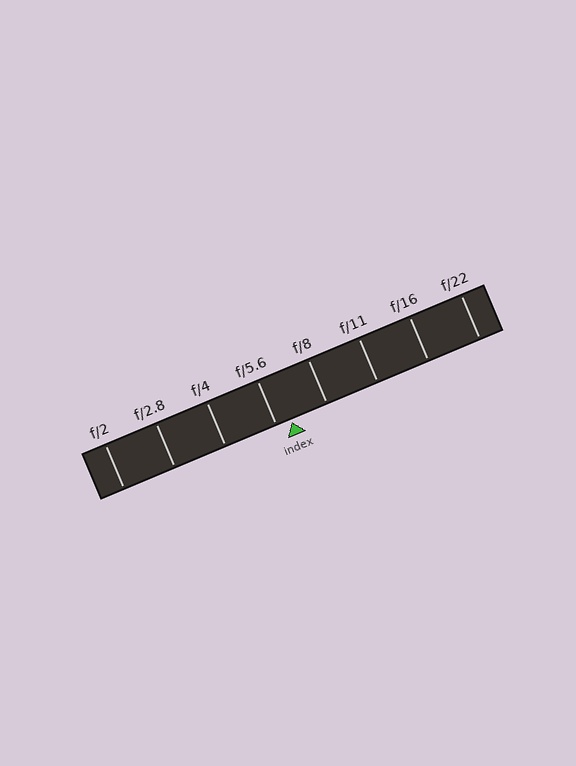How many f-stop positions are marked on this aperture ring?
There are 8 f-stop positions marked.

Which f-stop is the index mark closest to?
The index mark is closest to f/5.6.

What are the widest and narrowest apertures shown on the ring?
The widest aperture shown is f/2 and the narrowest is f/22.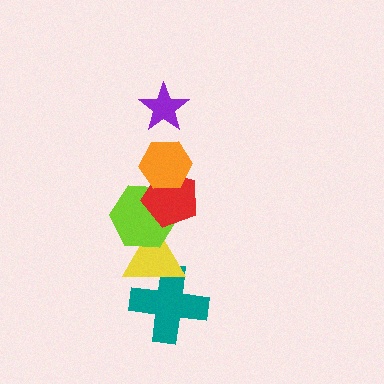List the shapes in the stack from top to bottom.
From top to bottom: the purple star, the orange hexagon, the red pentagon, the lime hexagon, the yellow triangle, the teal cross.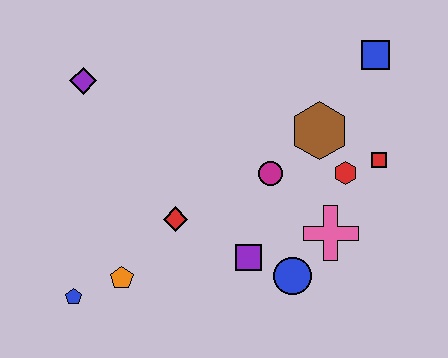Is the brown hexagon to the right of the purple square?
Yes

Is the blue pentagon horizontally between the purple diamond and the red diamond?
No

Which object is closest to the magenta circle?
The brown hexagon is closest to the magenta circle.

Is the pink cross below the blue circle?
No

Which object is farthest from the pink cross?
The purple diamond is farthest from the pink cross.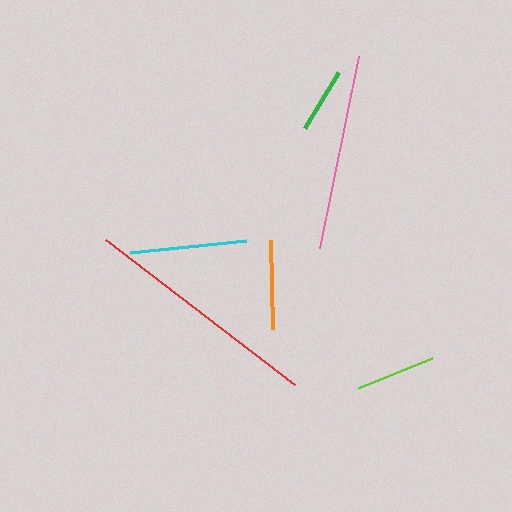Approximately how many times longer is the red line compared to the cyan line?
The red line is approximately 2.0 times the length of the cyan line.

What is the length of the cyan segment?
The cyan segment is approximately 117 pixels long.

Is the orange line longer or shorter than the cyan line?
The cyan line is longer than the orange line.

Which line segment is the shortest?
The green line is the shortest at approximately 66 pixels.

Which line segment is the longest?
The red line is the longest at approximately 238 pixels.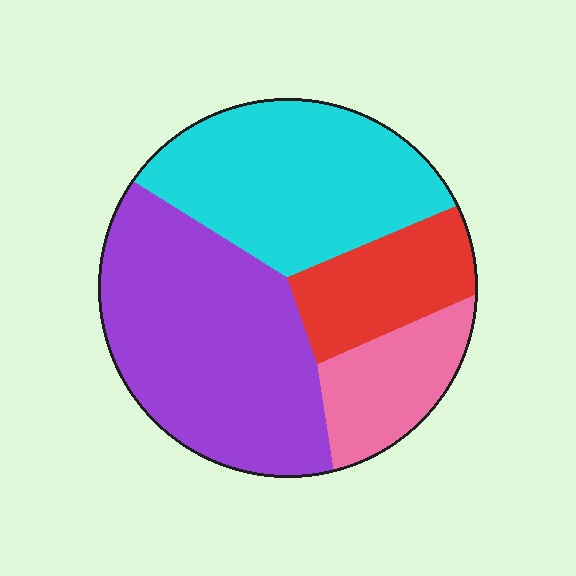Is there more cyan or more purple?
Purple.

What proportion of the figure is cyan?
Cyan covers about 30% of the figure.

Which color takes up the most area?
Purple, at roughly 40%.